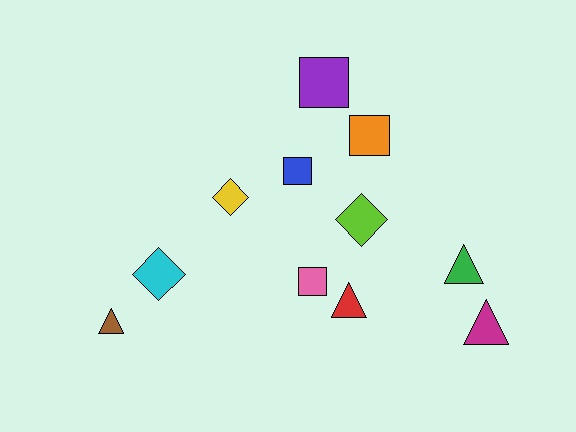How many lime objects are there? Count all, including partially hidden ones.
There is 1 lime object.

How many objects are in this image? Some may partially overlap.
There are 11 objects.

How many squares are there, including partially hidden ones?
There are 4 squares.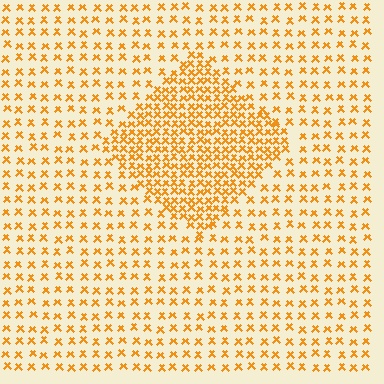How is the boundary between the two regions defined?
The boundary is defined by a change in element density (approximately 2.3x ratio). All elements are the same color, size, and shape.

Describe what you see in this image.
The image contains small orange elements arranged at two different densities. A diamond-shaped region is visible where the elements are more densely packed than the surrounding area.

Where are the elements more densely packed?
The elements are more densely packed inside the diamond boundary.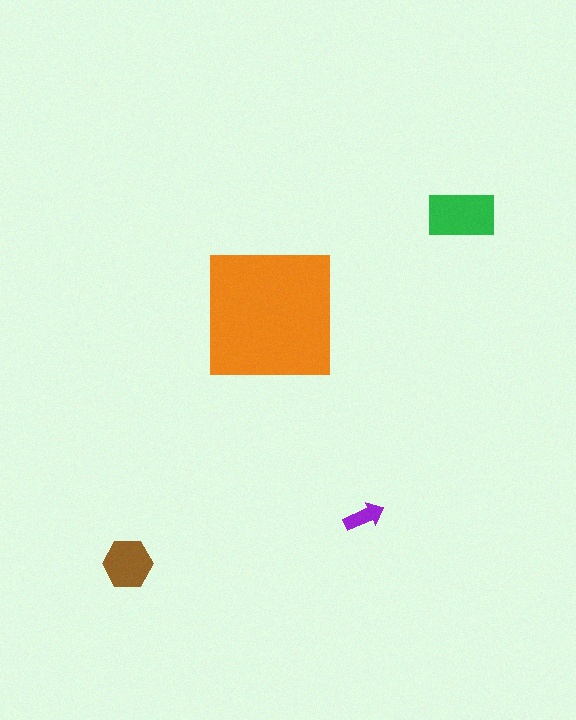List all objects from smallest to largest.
The purple arrow, the brown hexagon, the green rectangle, the orange square.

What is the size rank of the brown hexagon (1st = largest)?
3rd.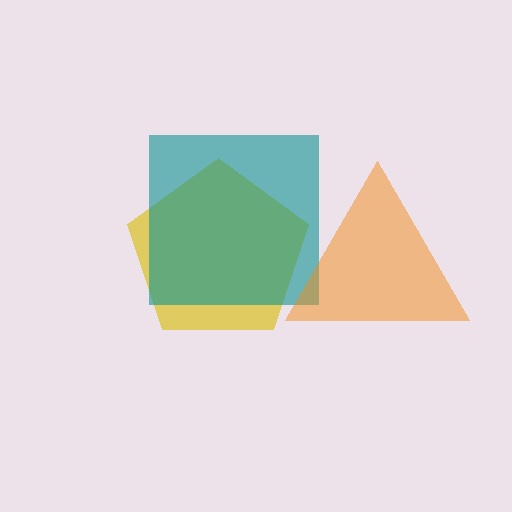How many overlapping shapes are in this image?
There are 3 overlapping shapes in the image.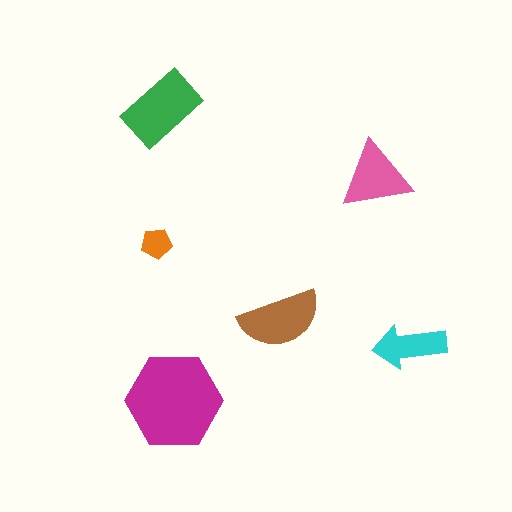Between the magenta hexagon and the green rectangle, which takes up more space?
The magenta hexagon.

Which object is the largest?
The magenta hexagon.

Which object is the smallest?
The orange pentagon.